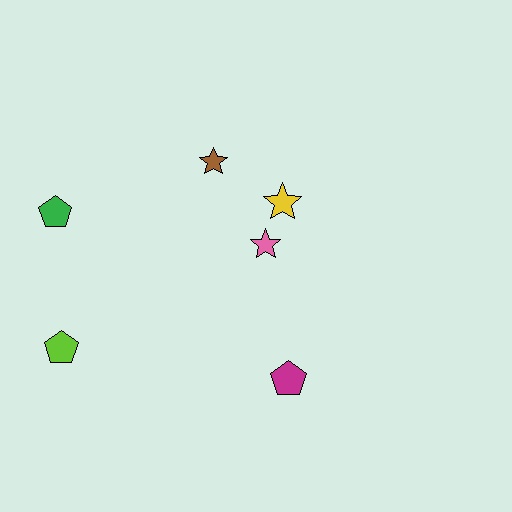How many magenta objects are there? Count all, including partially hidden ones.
There is 1 magenta object.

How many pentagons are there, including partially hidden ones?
There are 3 pentagons.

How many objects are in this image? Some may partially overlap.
There are 6 objects.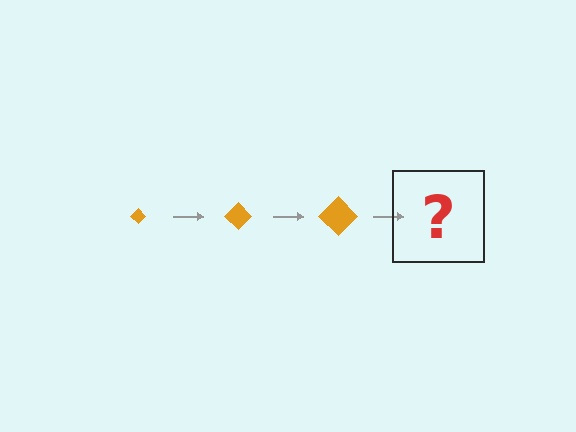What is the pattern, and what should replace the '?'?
The pattern is that the diamond gets progressively larger each step. The '?' should be an orange diamond, larger than the previous one.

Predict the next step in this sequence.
The next step is an orange diamond, larger than the previous one.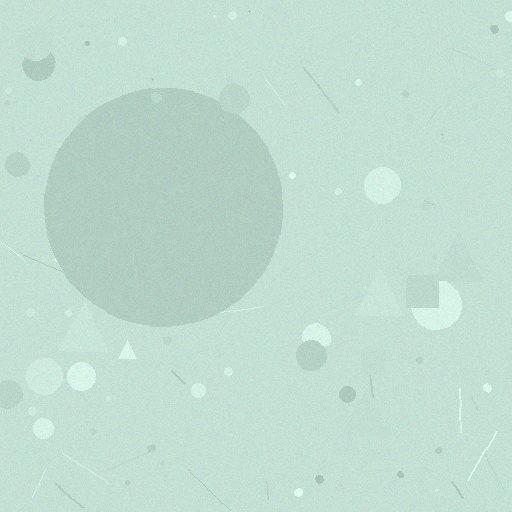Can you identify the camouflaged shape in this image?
The camouflaged shape is a circle.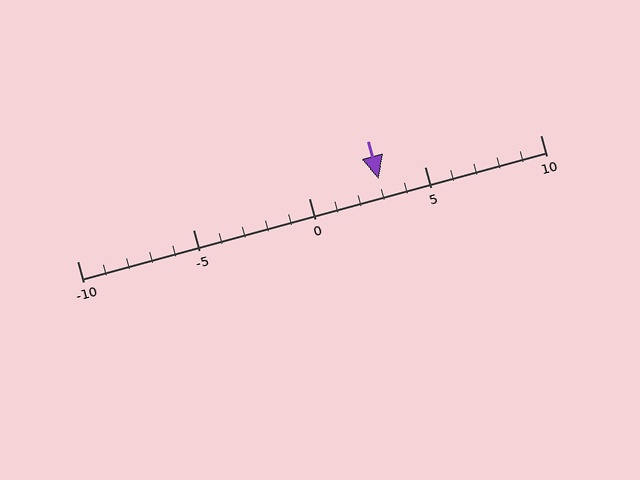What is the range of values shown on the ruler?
The ruler shows values from -10 to 10.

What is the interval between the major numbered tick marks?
The major tick marks are spaced 5 units apart.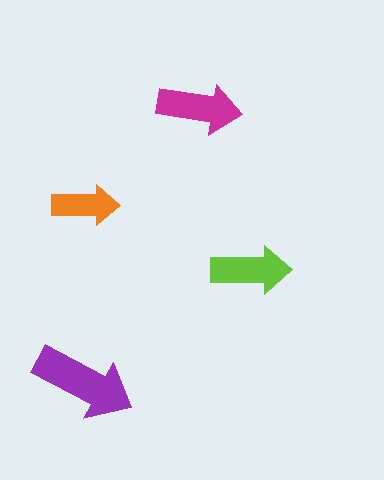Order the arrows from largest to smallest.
the purple one, the magenta one, the lime one, the orange one.